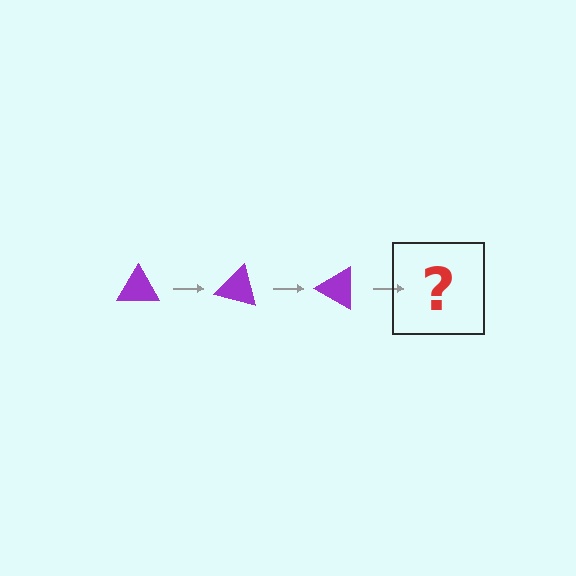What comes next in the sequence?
The next element should be a purple triangle rotated 45 degrees.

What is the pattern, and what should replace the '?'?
The pattern is that the triangle rotates 15 degrees each step. The '?' should be a purple triangle rotated 45 degrees.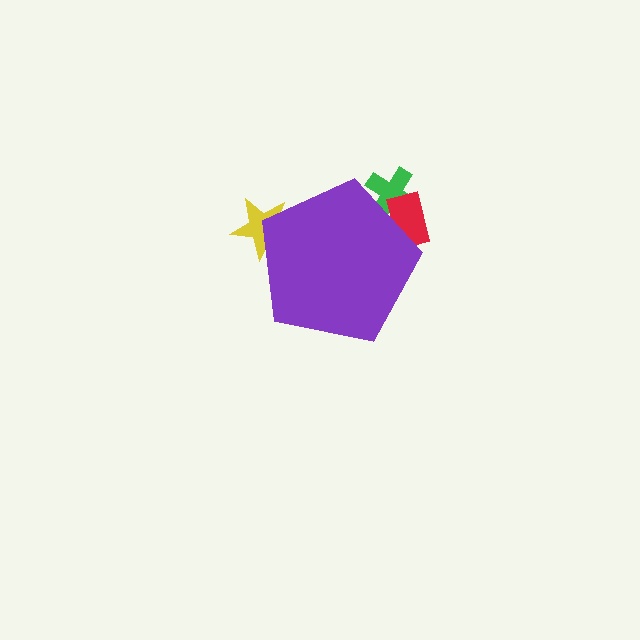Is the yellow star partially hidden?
Yes, the yellow star is partially hidden behind the purple pentagon.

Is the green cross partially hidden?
Yes, the green cross is partially hidden behind the purple pentagon.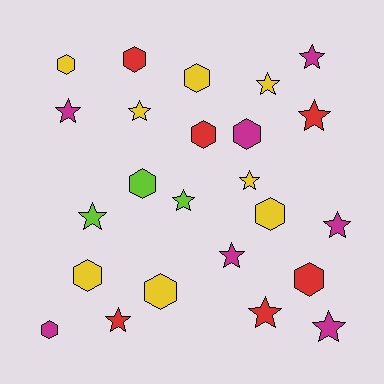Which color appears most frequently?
Yellow, with 8 objects.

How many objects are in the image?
There are 24 objects.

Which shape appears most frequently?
Star, with 13 objects.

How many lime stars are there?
There are 2 lime stars.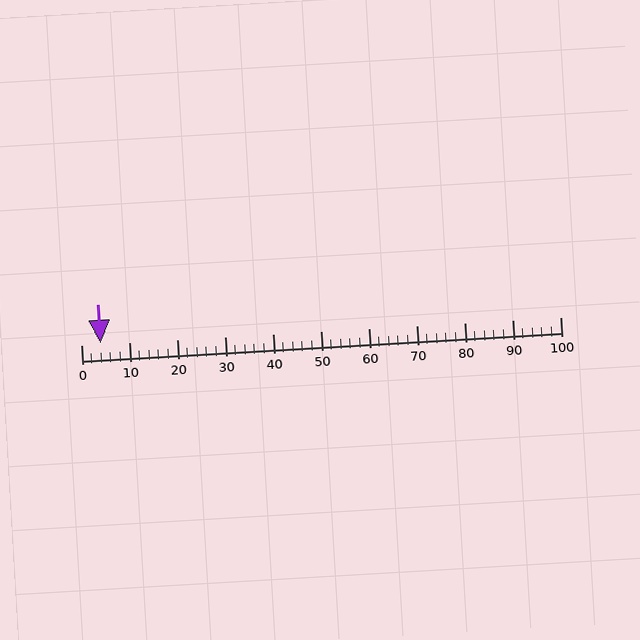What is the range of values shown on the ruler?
The ruler shows values from 0 to 100.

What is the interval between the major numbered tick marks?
The major tick marks are spaced 10 units apart.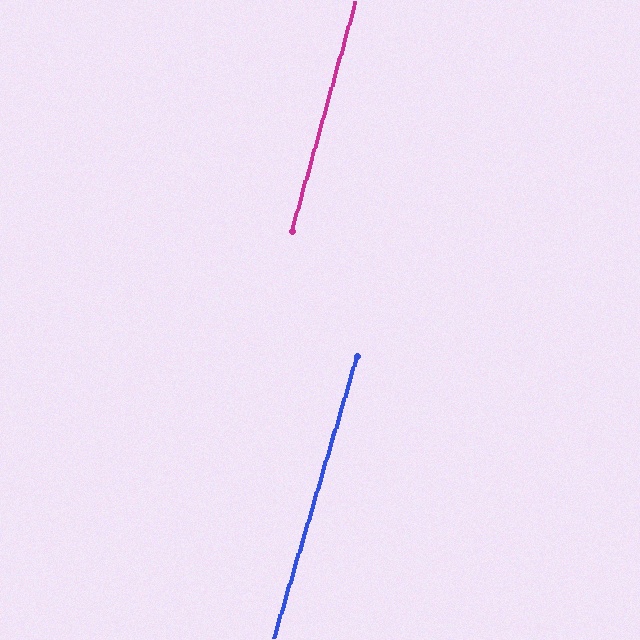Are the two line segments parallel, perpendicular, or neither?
Parallel — their directions differ by only 1.1°.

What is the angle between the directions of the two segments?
Approximately 1 degree.